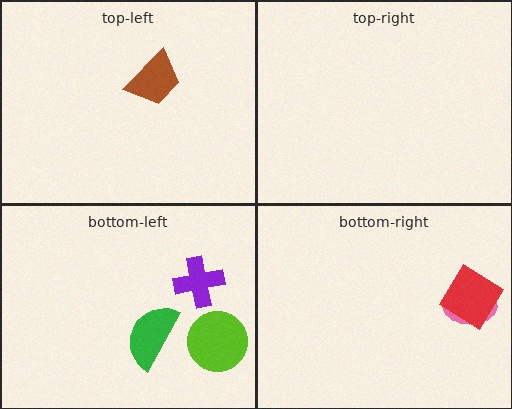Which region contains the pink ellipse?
The bottom-right region.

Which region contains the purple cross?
The bottom-left region.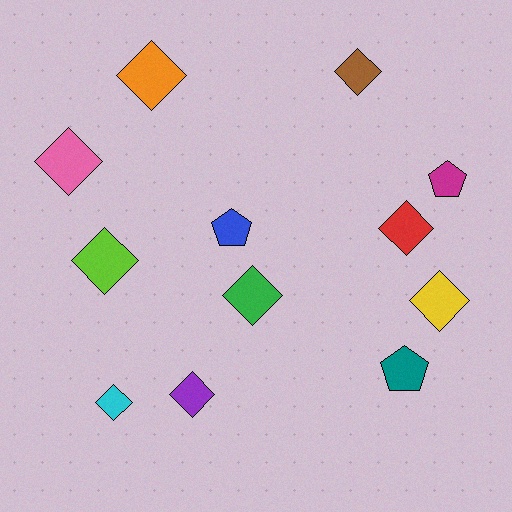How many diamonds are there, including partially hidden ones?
There are 9 diamonds.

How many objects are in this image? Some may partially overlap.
There are 12 objects.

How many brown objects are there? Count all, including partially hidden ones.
There is 1 brown object.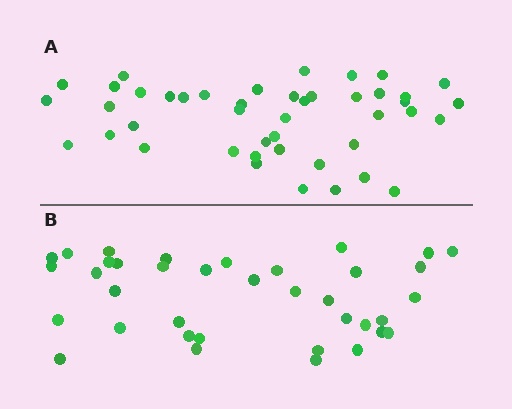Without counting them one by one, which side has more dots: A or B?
Region A (the top region) has more dots.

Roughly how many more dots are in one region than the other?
Region A has roughly 8 or so more dots than region B.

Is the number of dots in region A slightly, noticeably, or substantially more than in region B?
Region A has only slightly more — the two regions are fairly close. The ratio is roughly 1.2 to 1.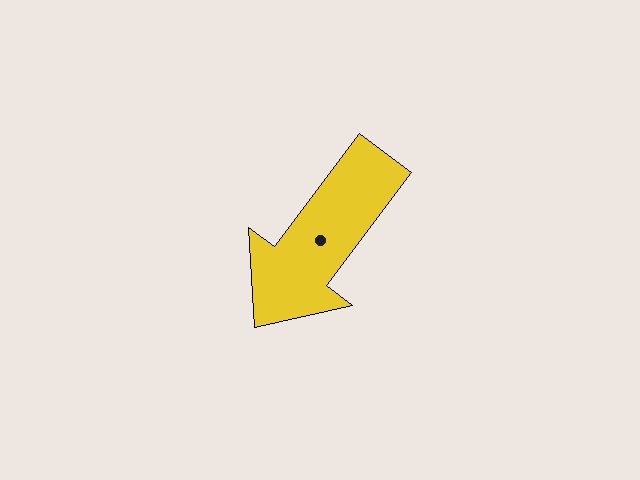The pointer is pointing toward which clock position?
Roughly 7 o'clock.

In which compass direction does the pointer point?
Southwest.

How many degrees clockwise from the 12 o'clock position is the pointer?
Approximately 217 degrees.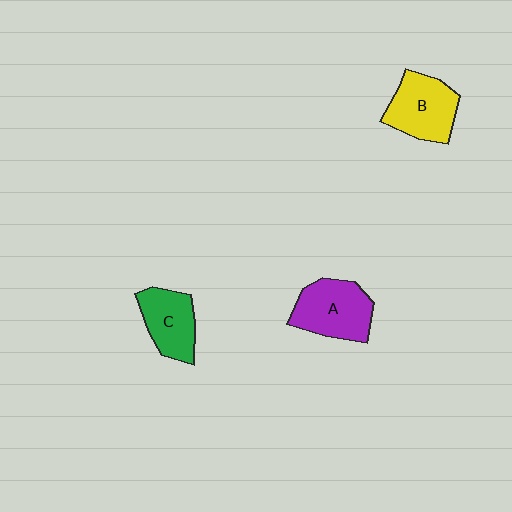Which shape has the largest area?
Shape A (purple).